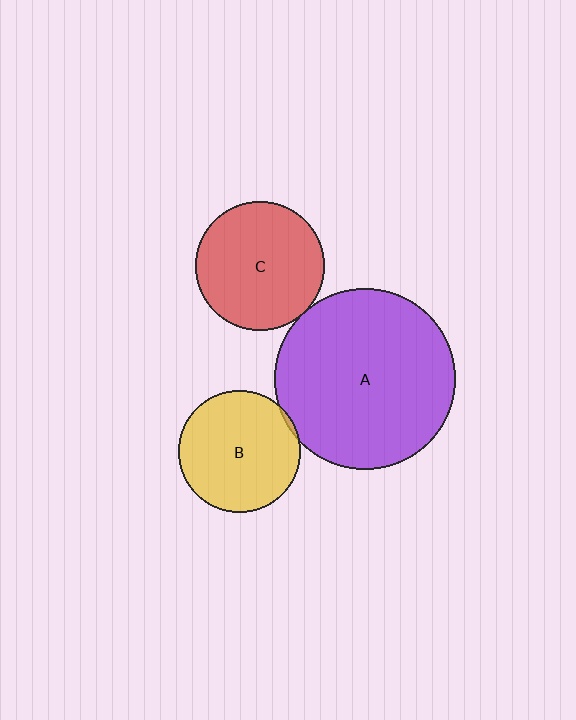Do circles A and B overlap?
Yes.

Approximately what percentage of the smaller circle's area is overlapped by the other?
Approximately 5%.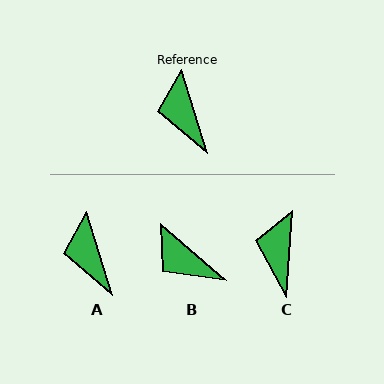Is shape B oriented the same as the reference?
No, it is off by about 32 degrees.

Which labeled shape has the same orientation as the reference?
A.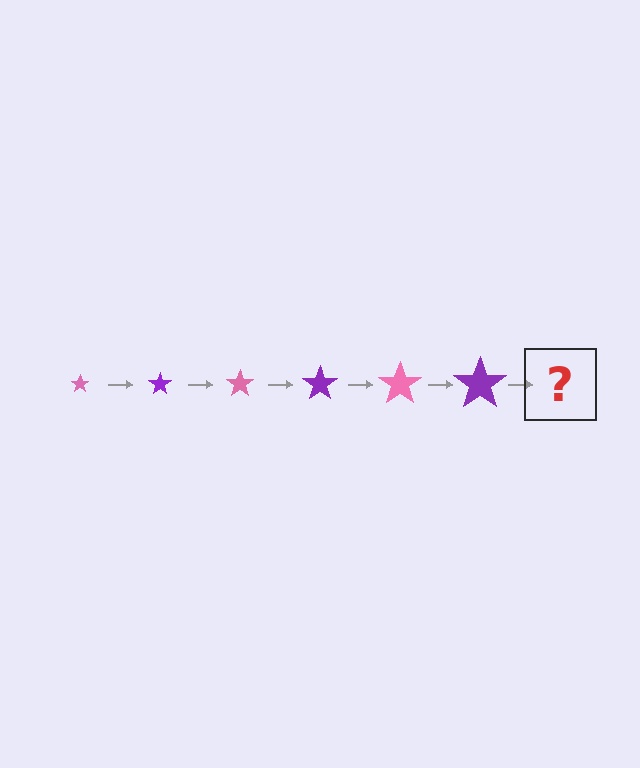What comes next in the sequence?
The next element should be a pink star, larger than the previous one.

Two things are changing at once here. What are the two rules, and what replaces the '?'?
The two rules are that the star grows larger each step and the color cycles through pink and purple. The '?' should be a pink star, larger than the previous one.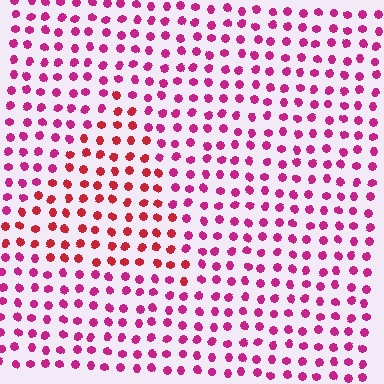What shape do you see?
I see a triangle.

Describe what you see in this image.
The image is filled with small magenta elements in a uniform arrangement. A triangle-shaped region is visible where the elements are tinted to a slightly different hue, forming a subtle color boundary.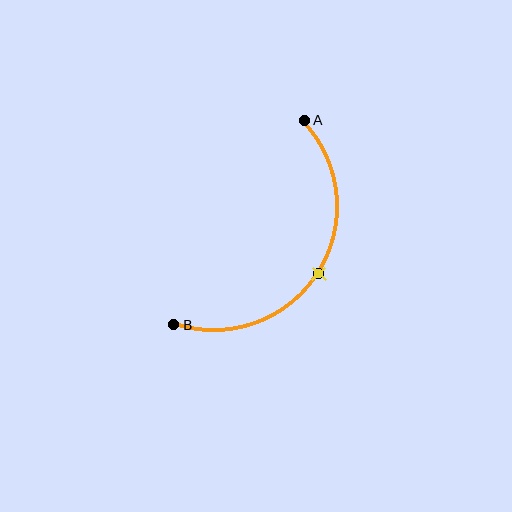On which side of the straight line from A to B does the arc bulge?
The arc bulges to the right of the straight line connecting A and B.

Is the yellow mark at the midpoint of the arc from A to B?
Yes. The yellow mark lies on the arc at equal arc-length from both A and B — it is the arc midpoint.